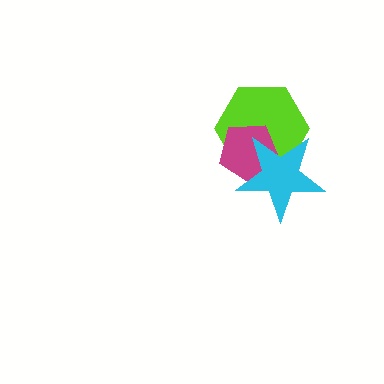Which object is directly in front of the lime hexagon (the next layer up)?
The magenta pentagon is directly in front of the lime hexagon.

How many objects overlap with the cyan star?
2 objects overlap with the cyan star.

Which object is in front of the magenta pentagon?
The cyan star is in front of the magenta pentagon.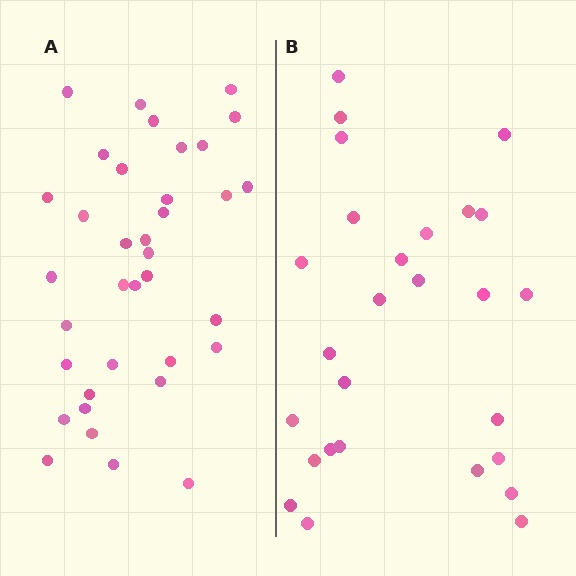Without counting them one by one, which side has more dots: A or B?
Region A (the left region) has more dots.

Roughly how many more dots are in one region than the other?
Region A has roughly 8 or so more dots than region B.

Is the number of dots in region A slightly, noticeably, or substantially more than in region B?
Region A has noticeably more, but not dramatically so. The ratio is roughly 1.3 to 1.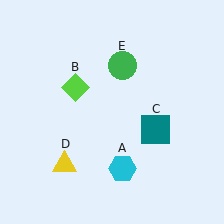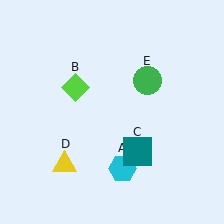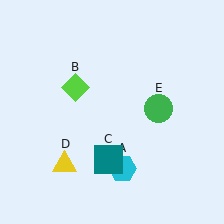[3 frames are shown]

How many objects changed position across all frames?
2 objects changed position: teal square (object C), green circle (object E).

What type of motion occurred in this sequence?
The teal square (object C), green circle (object E) rotated clockwise around the center of the scene.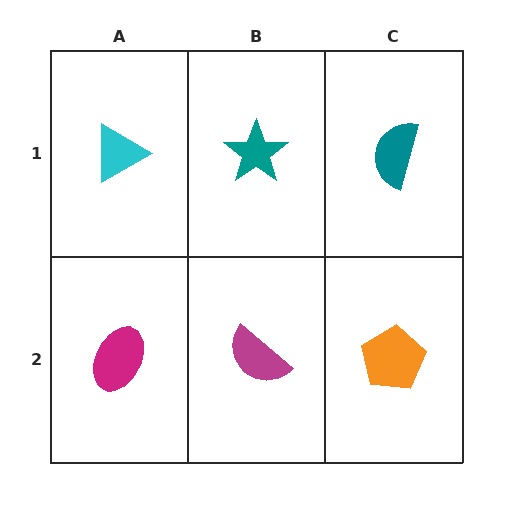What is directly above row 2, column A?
A cyan triangle.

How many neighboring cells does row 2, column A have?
2.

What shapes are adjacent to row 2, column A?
A cyan triangle (row 1, column A), a magenta semicircle (row 2, column B).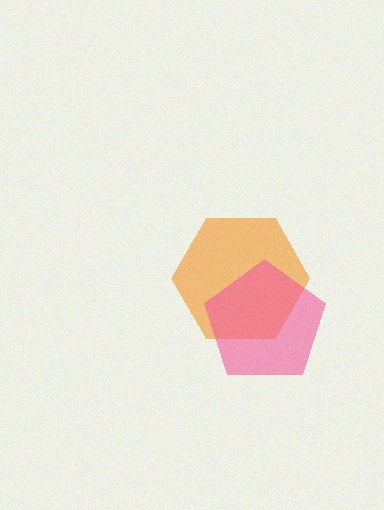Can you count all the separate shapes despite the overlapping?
Yes, there are 2 separate shapes.